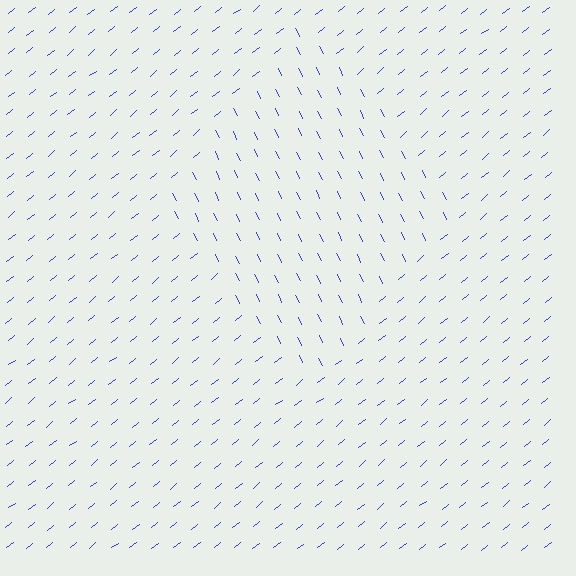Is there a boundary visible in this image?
Yes, there is a texture boundary formed by a change in line orientation.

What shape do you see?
I see a diamond.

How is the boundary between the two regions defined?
The boundary is defined purely by a change in line orientation (approximately 78 degrees difference). All lines are the same color and thickness.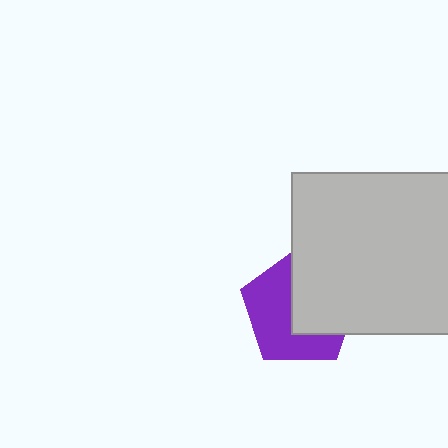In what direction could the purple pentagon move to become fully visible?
The purple pentagon could move left. That would shift it out from behind the light gray square entirely.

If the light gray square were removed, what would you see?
You would see the complete purple pentagon.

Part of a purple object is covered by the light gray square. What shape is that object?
It is a pentagon.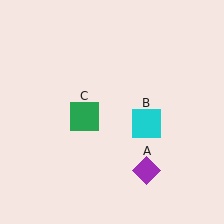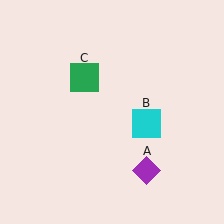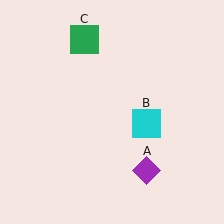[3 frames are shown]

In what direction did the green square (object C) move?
The green square (object C) moved up.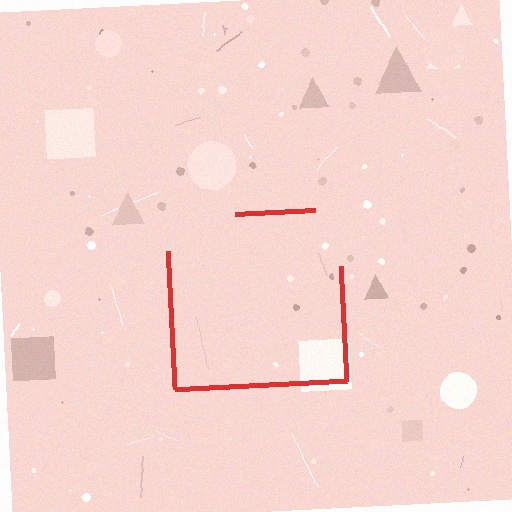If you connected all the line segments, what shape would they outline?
They would outline a square.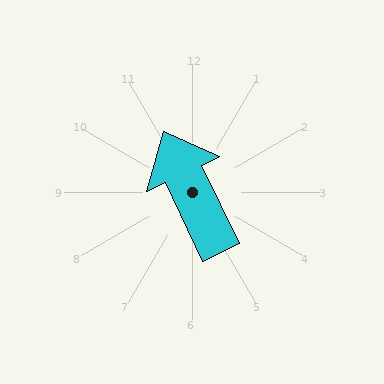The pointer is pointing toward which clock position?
Roughly 11 o'clock.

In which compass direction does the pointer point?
Northwest.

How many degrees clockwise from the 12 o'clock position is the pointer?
Approximately 335 degrees.